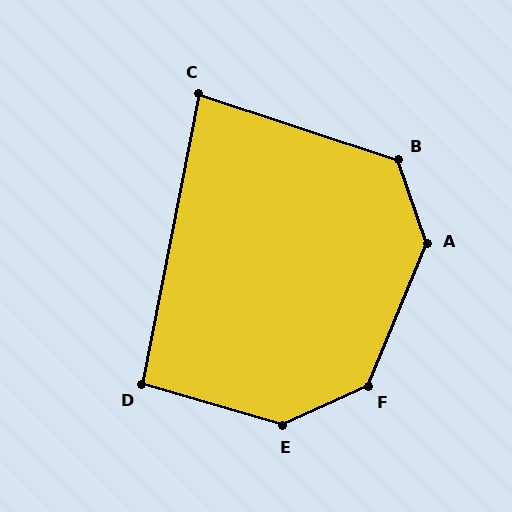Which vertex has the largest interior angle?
E, at approximately 139 degrees.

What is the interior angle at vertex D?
Approximately 95 degrees (obtuse).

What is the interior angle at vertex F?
Approximately 137 degrees (obtuse).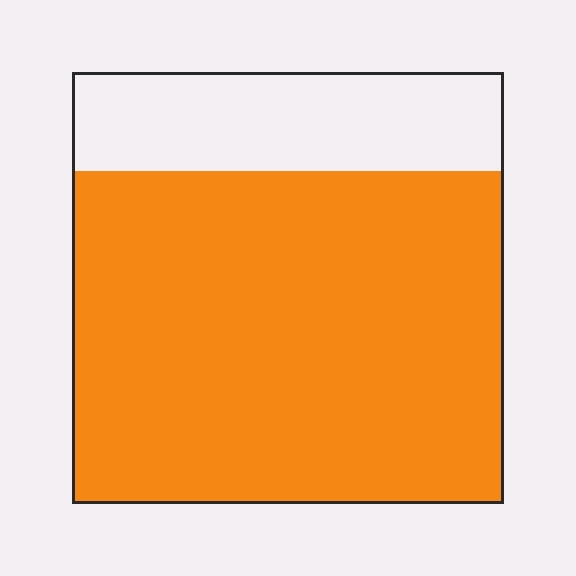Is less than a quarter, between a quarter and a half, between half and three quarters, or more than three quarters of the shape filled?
More than three quarters.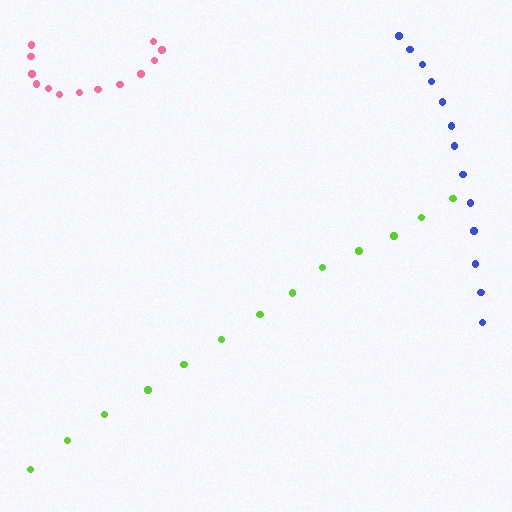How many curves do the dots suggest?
There are 3 distinct paths.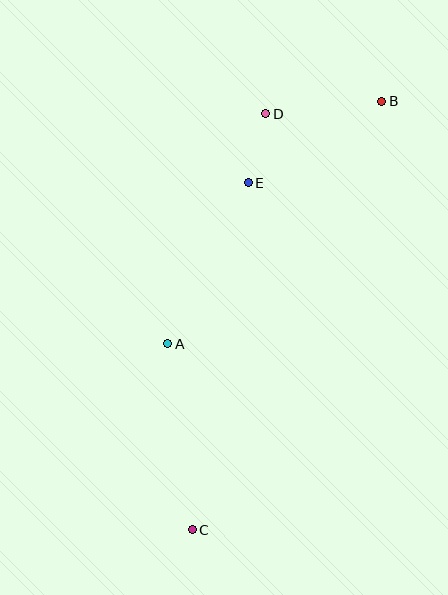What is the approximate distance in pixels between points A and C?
The distance between A and C is approximately 188 pixels.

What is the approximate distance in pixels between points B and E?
The distance between B and E is approximately 157 pixels.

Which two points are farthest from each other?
Points B and C are farthest from each other.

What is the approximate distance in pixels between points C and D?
The distance between C and D is approximately 422 pixels.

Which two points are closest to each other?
Points D and E are closest to each other.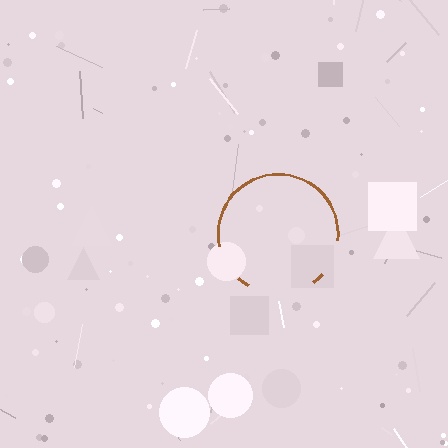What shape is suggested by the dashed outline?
The dashed outline suggests a circle.